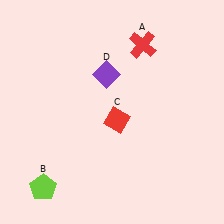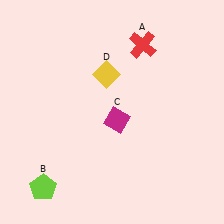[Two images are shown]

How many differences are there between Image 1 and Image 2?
There are 2 differences between the two images.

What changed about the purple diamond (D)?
In Image 1, D is purple. In Image 2, it changed to yellow.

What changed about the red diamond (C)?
In Image 1, C is red. In Image 2, it changed to magenta.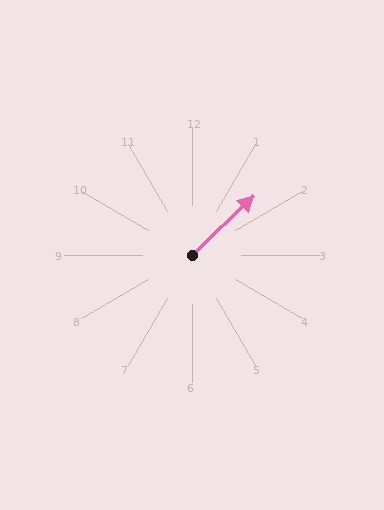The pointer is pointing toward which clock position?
Roughly 2 o'clock.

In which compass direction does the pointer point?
Northeast.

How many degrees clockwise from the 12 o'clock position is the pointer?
Approximately 46 degrees.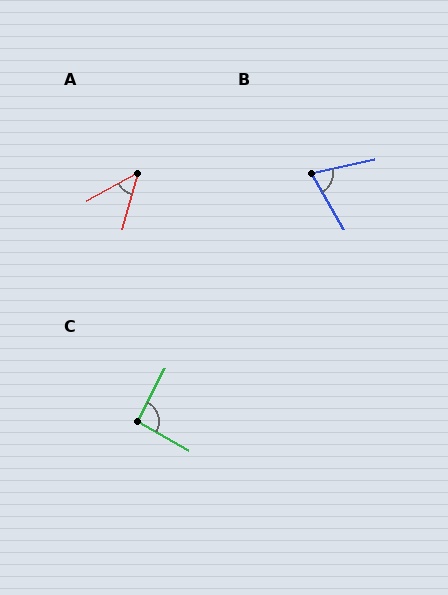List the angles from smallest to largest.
A (45°), B (73°), C (92°).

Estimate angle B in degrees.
Approximately 73 degrees.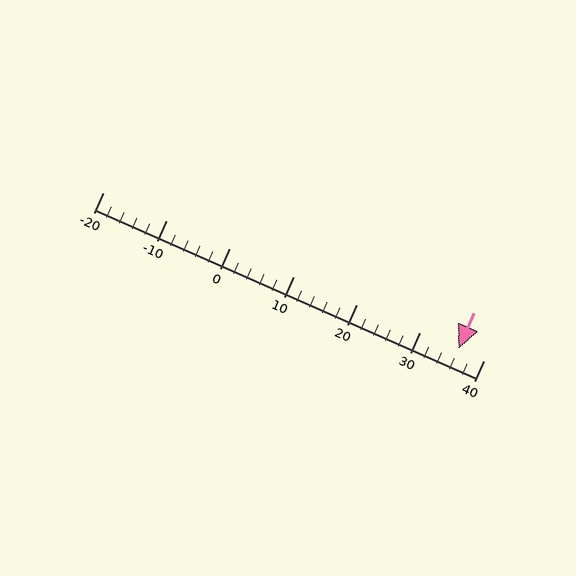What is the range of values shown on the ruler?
The ruler shows values from -20 to 40.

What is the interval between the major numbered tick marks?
The major tick marks are spaced 10 units apart.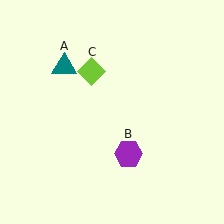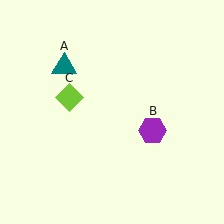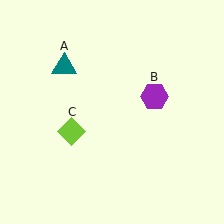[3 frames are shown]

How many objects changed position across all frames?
2 objects changed position: purple hexagon (object B), lime diamond (object C).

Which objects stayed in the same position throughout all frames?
Teal triangle (object A) remained stationary.